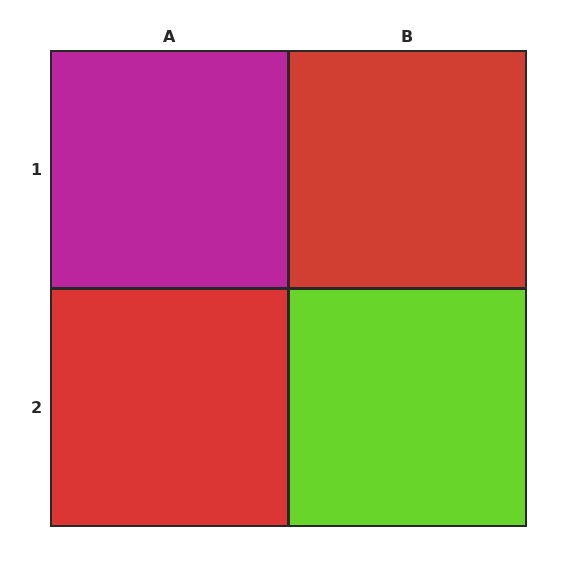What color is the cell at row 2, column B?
Lime.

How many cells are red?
2 cells are red.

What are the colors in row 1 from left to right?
Magenta, red.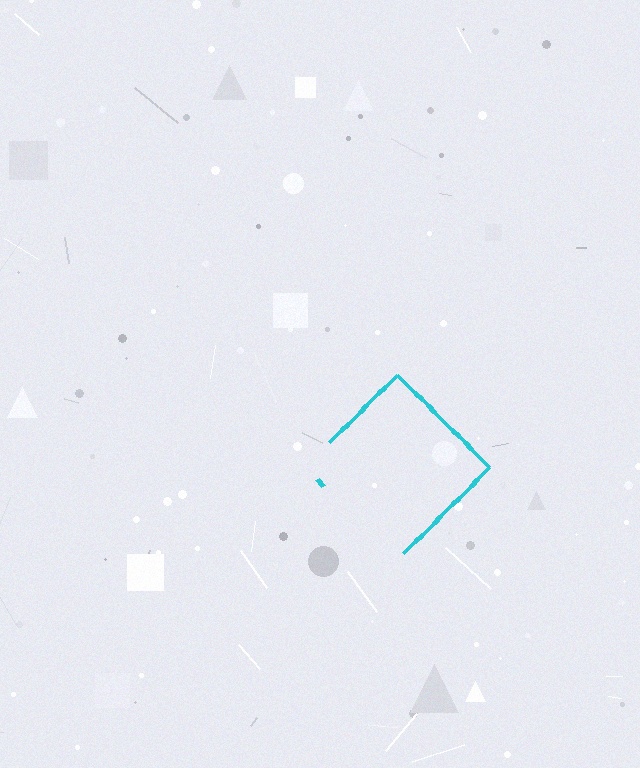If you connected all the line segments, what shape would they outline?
They would outline a diamond.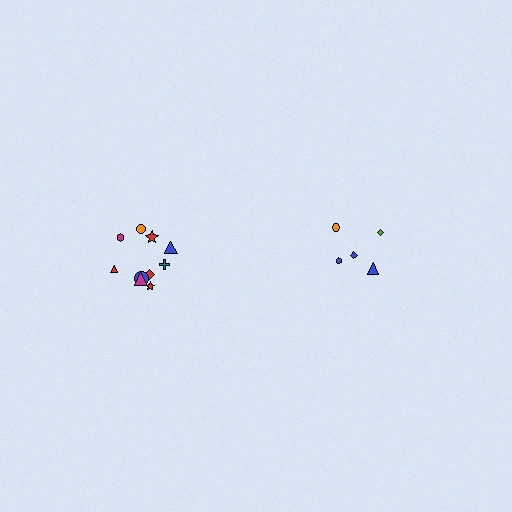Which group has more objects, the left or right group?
The left group.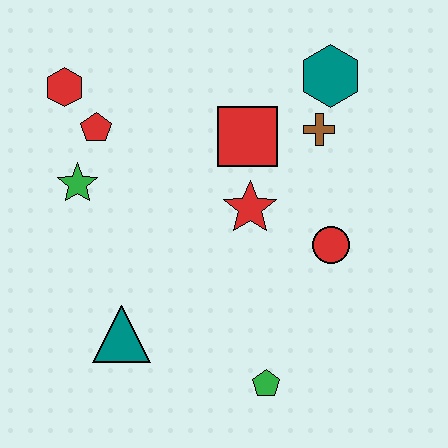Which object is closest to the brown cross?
The teal hexagon is closest to the brown cross.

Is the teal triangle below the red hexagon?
Yes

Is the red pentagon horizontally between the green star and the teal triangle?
Yes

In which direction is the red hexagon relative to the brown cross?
The red hexagon is to the left of the brown cross.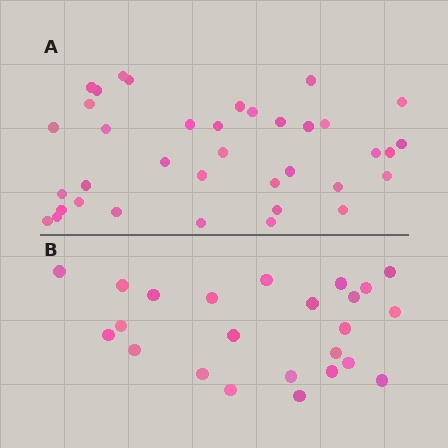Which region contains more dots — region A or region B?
Region A (the top region) has more dots.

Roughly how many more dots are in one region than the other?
Region A has approximately 15 more dots than region B.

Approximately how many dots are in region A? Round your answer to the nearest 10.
About 40 dots. (The exact count is 37, which rounds to 40.)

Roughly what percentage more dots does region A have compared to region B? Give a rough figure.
About 55% more.